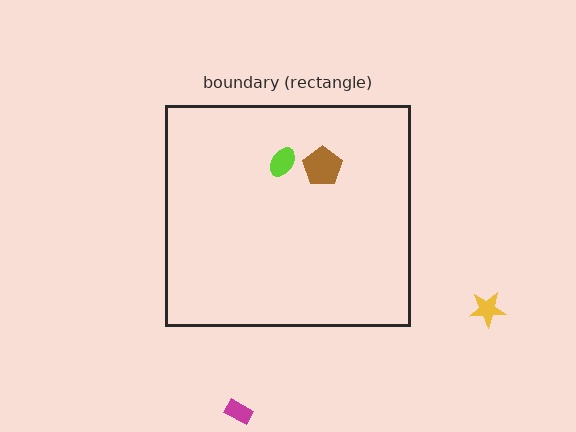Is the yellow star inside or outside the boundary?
Outside.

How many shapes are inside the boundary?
2 inside, 2 outside.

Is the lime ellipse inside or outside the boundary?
Inside.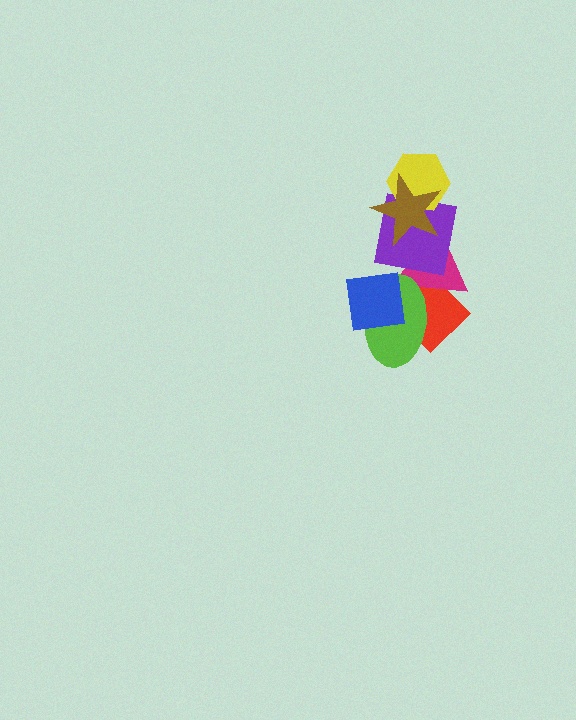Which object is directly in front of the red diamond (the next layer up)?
The magenta triangle is directly in front of the red diamond.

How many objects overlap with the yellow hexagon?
2 objects overlap with the yellow hexagon.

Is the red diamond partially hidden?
Yes, it is partially covered by another shape.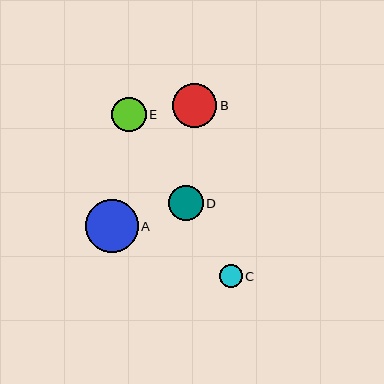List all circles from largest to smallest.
From largest to smallest: A, B, D, E, C.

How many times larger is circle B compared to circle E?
Circle B is approximately 1.3 times the size of circle E.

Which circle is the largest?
Circle A is the largest with a size of approximately 53 pixels.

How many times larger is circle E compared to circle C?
Circle E is approximately 1.5 times the size of circle C.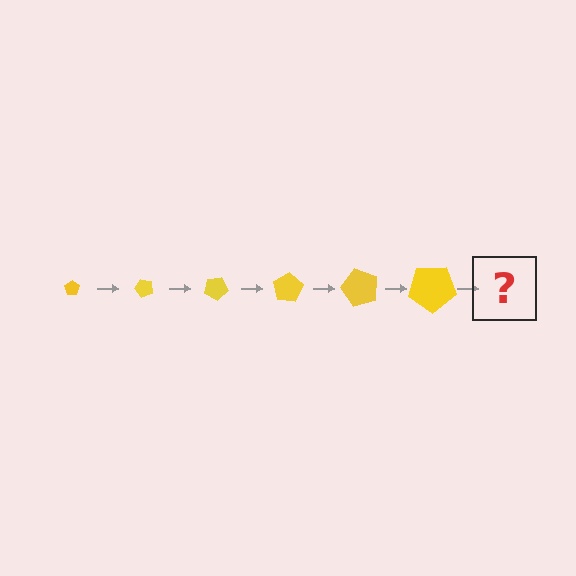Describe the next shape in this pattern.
It should be a pentagon, larger than the previous one and rotated 300 degrees from the start.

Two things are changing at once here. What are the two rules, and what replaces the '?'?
The two rules are that the pentagon grows larger each step and it rotates 50 degrees each step. The '?' should be a pentagon, larger than the previous one and rotated 300 degrees from the start.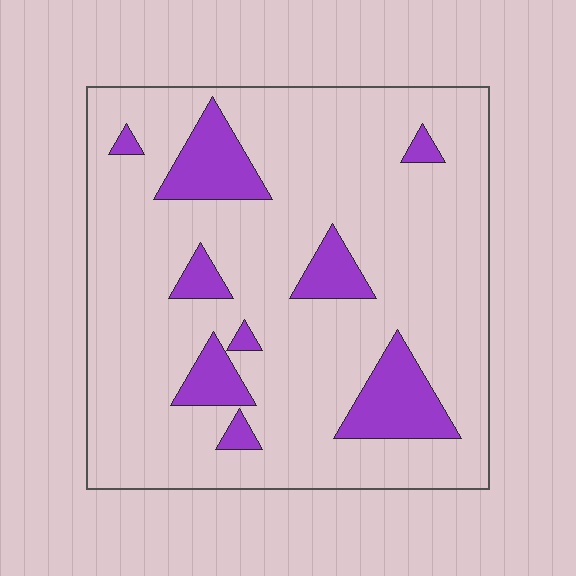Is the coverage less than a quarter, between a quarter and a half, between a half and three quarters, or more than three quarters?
Less than a quarter.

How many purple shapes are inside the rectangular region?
9.